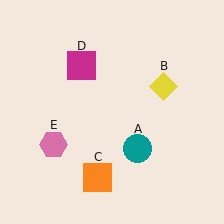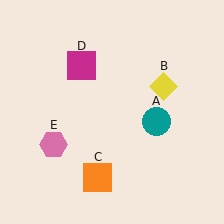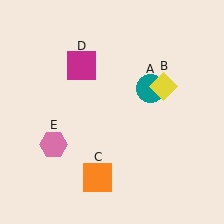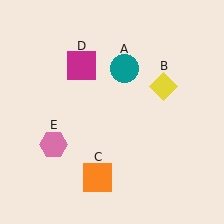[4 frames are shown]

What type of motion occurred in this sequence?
The teal circle (object A) rotated counterclockwise around the center of the scene.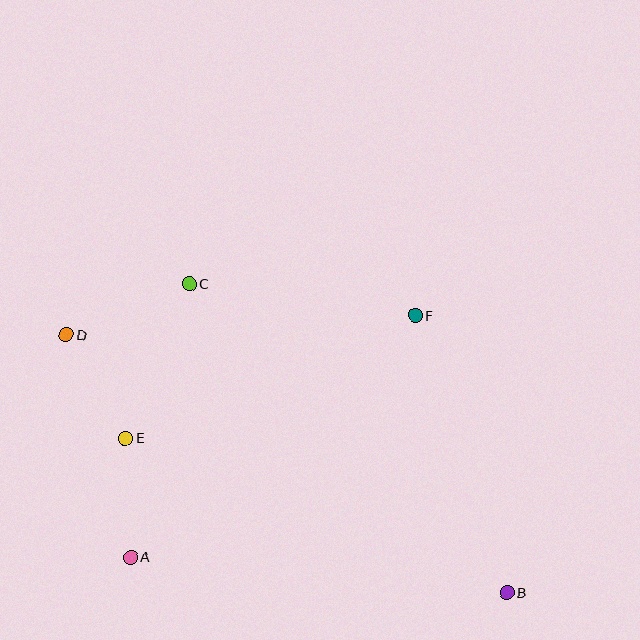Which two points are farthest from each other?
Points B and D are farthest from each other.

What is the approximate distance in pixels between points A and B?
The distance between A and B is approximately 377 pixels.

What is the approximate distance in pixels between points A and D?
The distance between A and D is approximately 231 pixels.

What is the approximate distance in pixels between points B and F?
The distance between B and F is approximately 291 pixels.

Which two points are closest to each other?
Points D and E are closest to each other.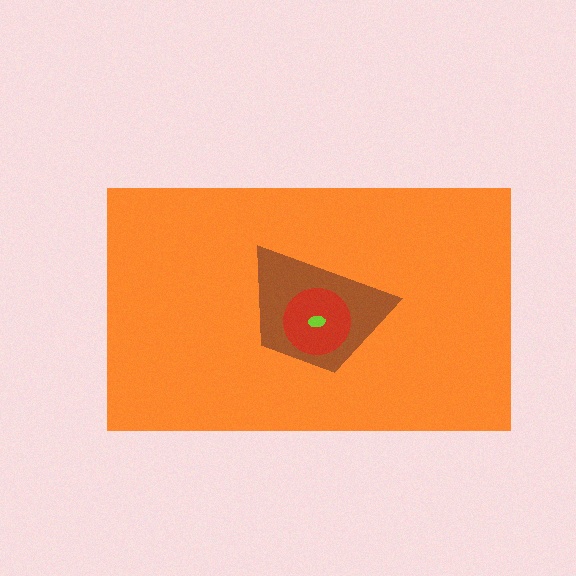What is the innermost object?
The lime ellipse.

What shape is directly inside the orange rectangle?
The brown trapezoid.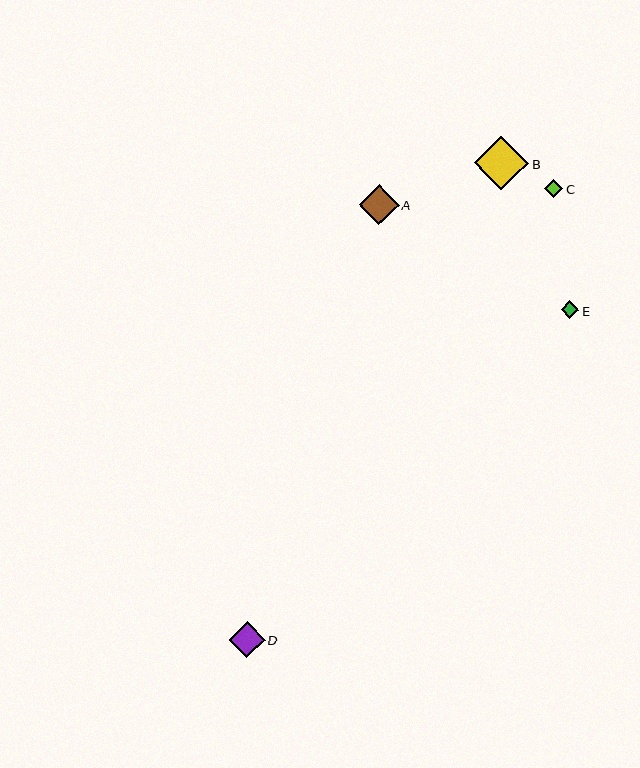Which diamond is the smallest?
Diamond E is the smallest with a size of approximately 17 pixels.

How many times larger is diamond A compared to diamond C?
Diamond A is approximately 2.2 times the size of diamond C.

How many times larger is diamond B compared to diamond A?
Diamond B is approximately 1.4 times the size of diamond A.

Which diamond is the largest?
Diamond B is the largest with a size of approximately 54 pixels.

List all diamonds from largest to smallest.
From largest to smallest: B, A, D, C, E.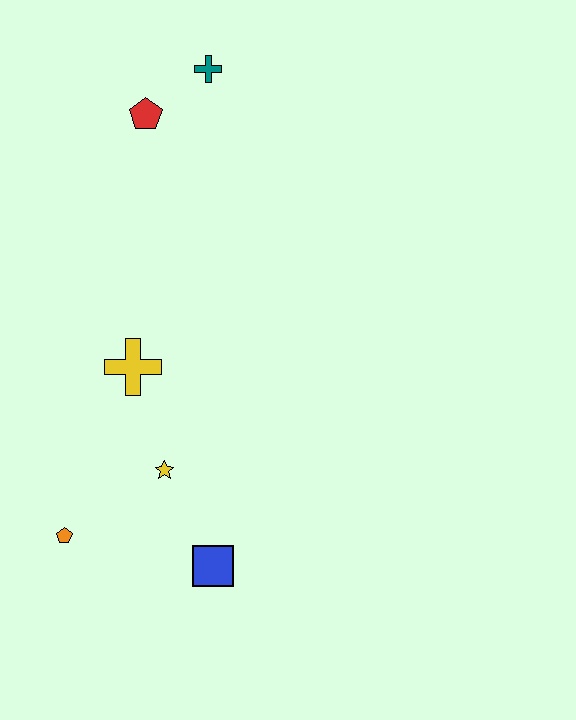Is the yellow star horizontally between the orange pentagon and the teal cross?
Yes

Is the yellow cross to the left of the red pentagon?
Yes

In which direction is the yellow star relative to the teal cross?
The yellow star is below the teal cross.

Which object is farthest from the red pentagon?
The blue square is farthest from the red pentagon.